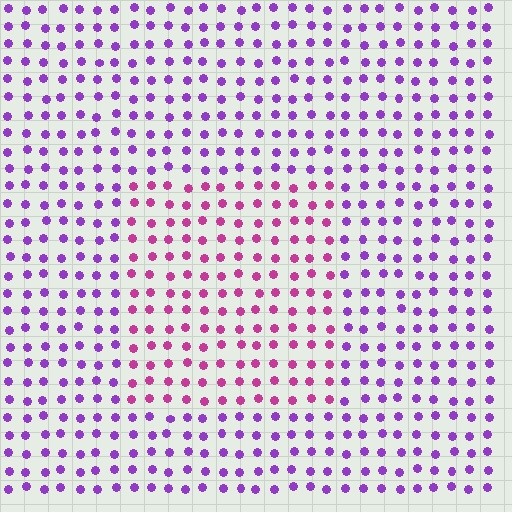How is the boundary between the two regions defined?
The boundary is defined purely by a slight shift in hue (about 41 degrees). Spacing, size, and orientation are identical on both sides.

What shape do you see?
I see a rectangle.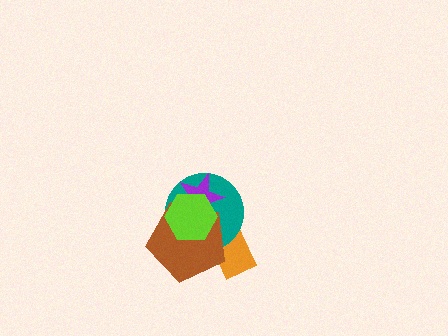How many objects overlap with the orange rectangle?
2 objects overlap with the orange rectangle.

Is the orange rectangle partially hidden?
Yes, it is partially covered by another shape.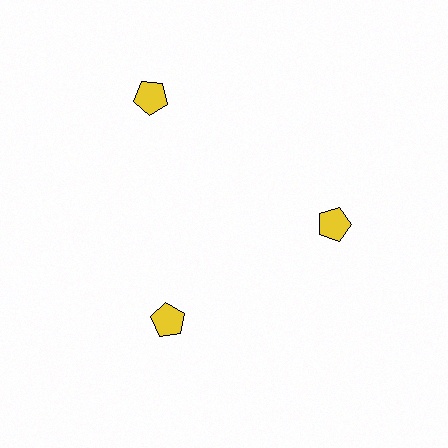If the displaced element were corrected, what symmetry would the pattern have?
It would have 3-fold rotational symmetry — the pattern would map onto itself every 120 degrees.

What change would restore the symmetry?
The symmetry would be restored by moving it inward, back onto the ring so that all 3 pentagons sit at equal angles and equal distance from the center.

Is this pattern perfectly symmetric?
No. The 3 yellow pentagons are arranged in a ring, but one element near the 11 o'clock position is pushed outward from the center, breaking the 3-fold rotational symmetry.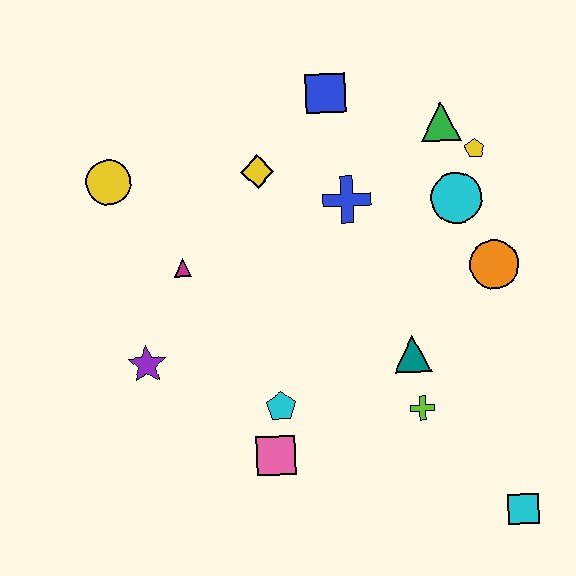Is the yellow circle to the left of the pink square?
Yes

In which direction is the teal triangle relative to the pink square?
The teal triangle is to the right of the pink square.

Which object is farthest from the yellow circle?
The cyan square is farthest from the yellow circle.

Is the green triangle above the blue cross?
Yes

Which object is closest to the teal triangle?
The lime cross is closest to the teal triangle.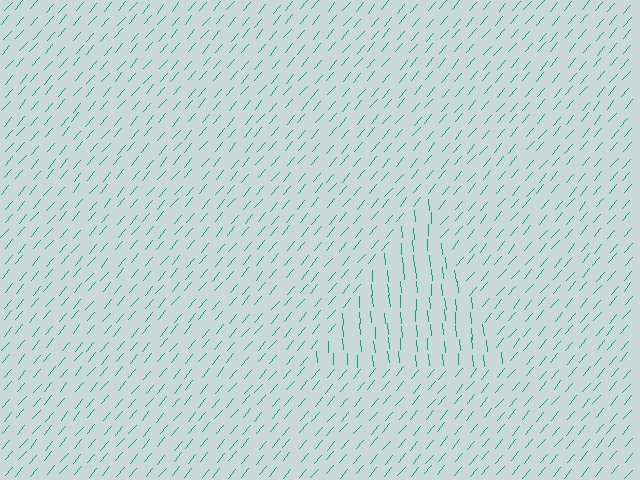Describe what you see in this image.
The image is filled with small teal line segments. A triangle region in the image has lines oriented differently from the surrounding lines, creating a visible texture boundary.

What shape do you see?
I see a triangle.